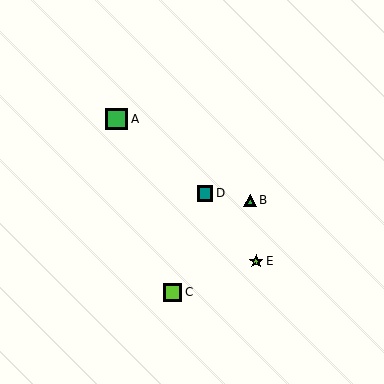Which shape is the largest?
The green square (labeled A) is the largest.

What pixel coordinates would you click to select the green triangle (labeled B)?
Click at (250, 200) to select the green triangle B.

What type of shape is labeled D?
Shape D is a teal square.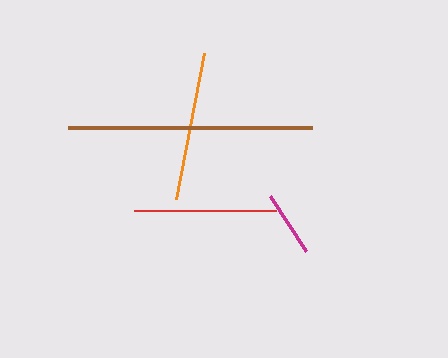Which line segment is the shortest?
The magenta line is the shortest at approximately 65 pixels.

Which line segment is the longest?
The brown line is the longest at approximately 244 pixels.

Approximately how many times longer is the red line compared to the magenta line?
The red line is approximately 2.2 times the length of the magenta line.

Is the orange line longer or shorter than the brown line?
The brown line is longer than the orange line.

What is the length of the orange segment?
The orange segment is approximately 149 pixels long.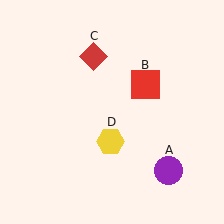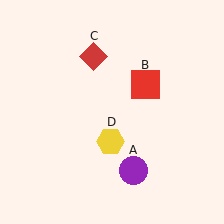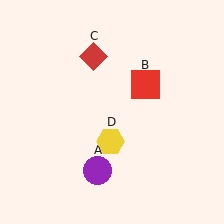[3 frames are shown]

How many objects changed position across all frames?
1 object changed position: purple circle (object A).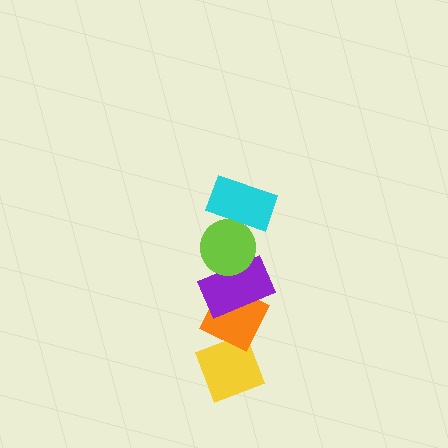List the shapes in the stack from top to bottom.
From top to bottom: the cyan rectangle, the lime circle, the purple rectangle, the orange diamond, the yellow diamond.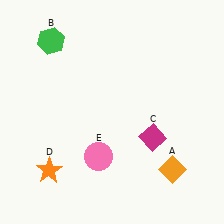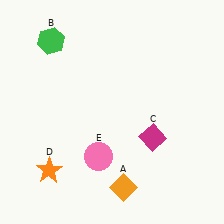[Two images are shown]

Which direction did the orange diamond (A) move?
The orange diamond (A) moved left.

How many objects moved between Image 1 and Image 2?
1 object moved between the two images.